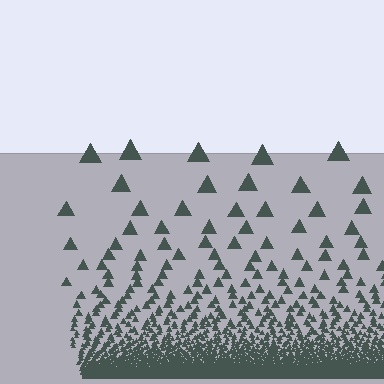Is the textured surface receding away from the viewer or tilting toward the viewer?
The surface appears to tilt toward the viewer. Texture elements get larger and sparser toward the top.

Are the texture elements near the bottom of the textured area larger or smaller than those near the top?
Smaller. The gradient is inverted — elements near the bottom are smaller and denser.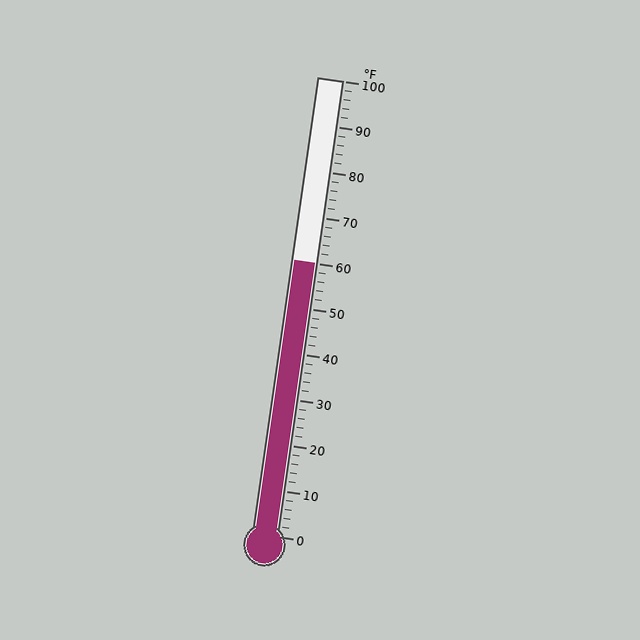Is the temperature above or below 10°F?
The temperature is above 10°F.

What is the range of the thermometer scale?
The thermometer scale ranges from 0°F to 100°F.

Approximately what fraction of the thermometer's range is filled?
The thermometer is filled to approximately 60% of its range.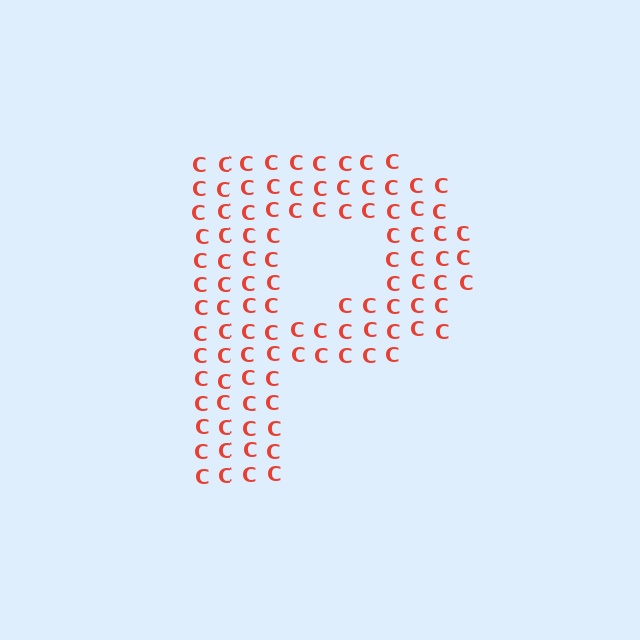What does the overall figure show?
The overall figure shows the letter P.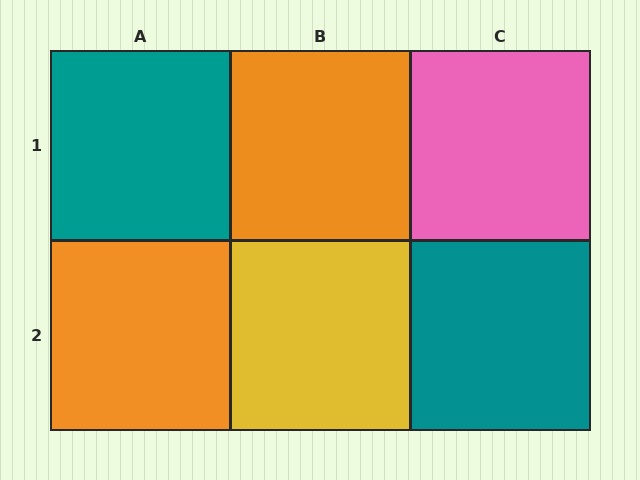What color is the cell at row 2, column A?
Orange.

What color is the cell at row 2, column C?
Teal.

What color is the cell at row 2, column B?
Yellow.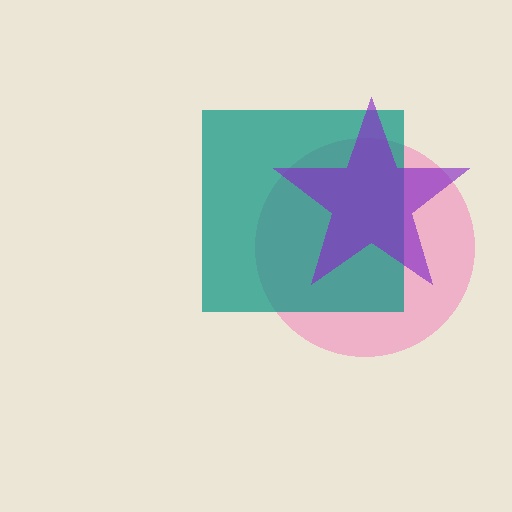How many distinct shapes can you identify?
There are 3 distinct shapes: a pink circle, a teal square, a purple star.